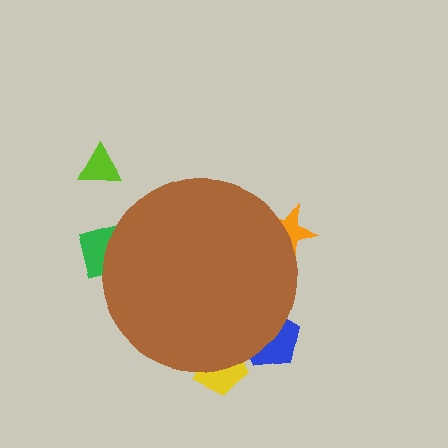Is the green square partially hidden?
Yes, the green square is partially hidden behind the brown circle.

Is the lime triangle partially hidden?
No, the lime triangle is fully visible.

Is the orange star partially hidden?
Yes, the orange star is partially hidden behind the brown circle.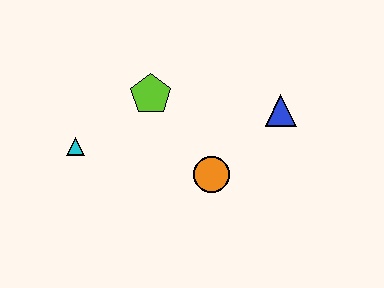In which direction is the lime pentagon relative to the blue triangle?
The lime pentagon is to the left of the blue triangle.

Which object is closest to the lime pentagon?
The cyan triangle is closest to the lime pentagon.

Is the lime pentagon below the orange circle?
No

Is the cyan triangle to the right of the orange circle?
No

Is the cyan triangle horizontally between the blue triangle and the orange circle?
No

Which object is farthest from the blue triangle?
The cyan triangle is farthest from the blue triangle.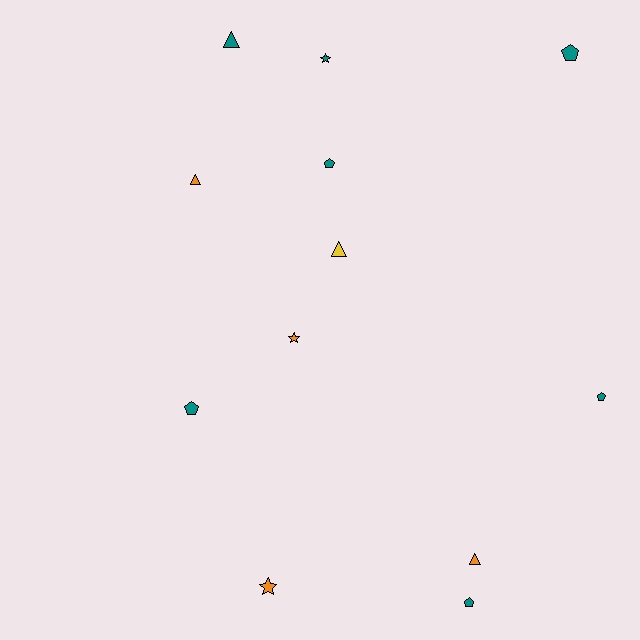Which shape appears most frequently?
Pentagon, with 5 objects.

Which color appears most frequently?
Teal, with 7 objects.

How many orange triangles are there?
There are 2 orange triangles.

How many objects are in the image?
There are 12 objects.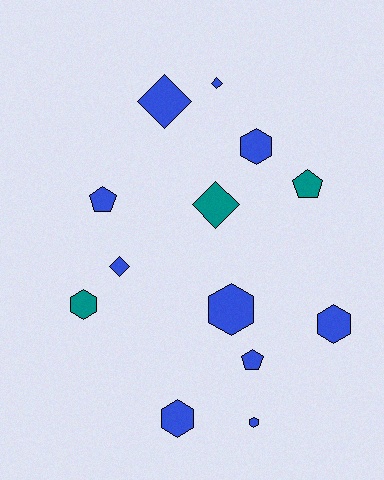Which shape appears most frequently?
Hexagon, with 6 objects.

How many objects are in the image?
There are 13 objects.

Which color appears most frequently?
Blue, with 10 objects.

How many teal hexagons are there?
There is 1 teal hexagon.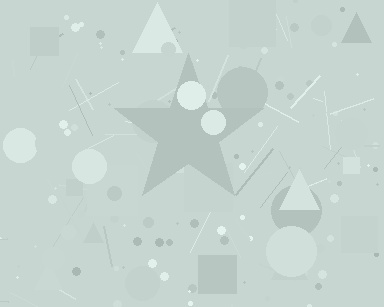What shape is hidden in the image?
A star is hidden in the image.